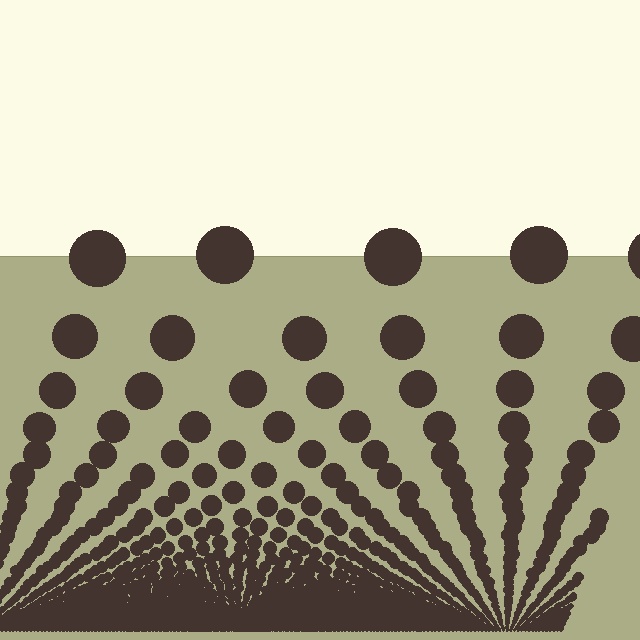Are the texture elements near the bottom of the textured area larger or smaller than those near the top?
Smaller. The gradient is inverted — elements near the bottom are smaller and denser.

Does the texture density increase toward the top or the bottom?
Density increases toward the bottom.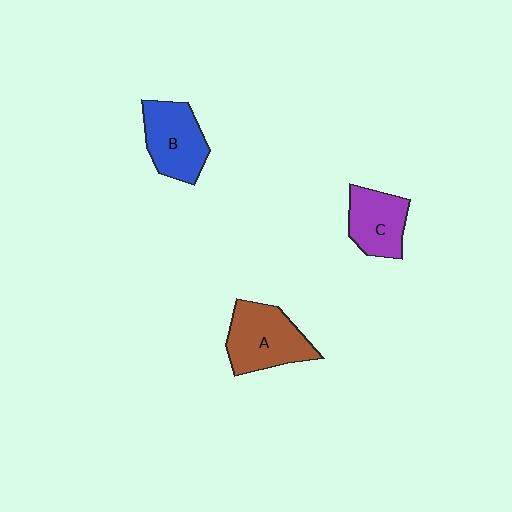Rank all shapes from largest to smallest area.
From largest to smallest: A (brown), B (blue), C (purple).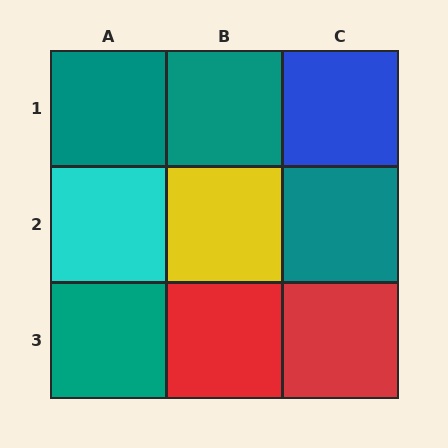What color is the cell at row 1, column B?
Teal.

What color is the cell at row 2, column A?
Cyan.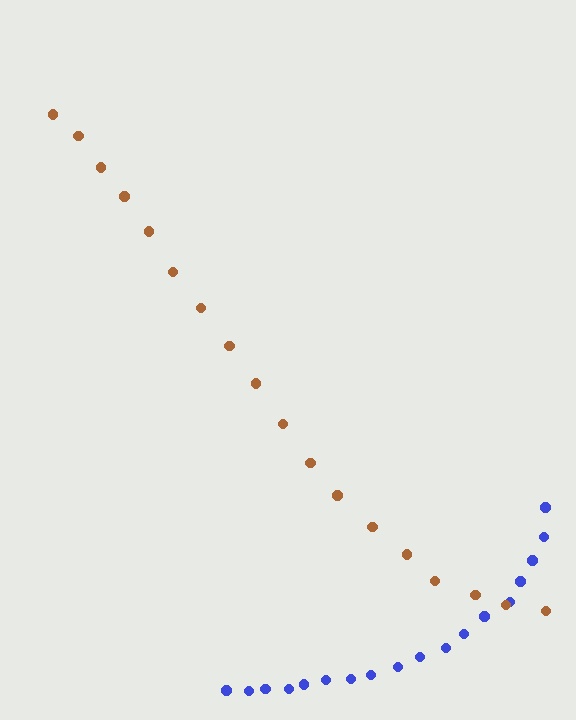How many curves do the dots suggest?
There are 2 distinct paths.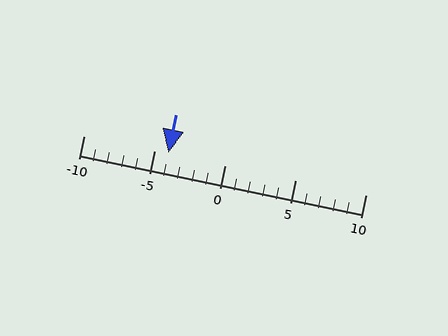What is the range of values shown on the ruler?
The ruler shows values from -10 to 10.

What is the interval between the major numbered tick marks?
The major tick marks are spaced 5 units apart.